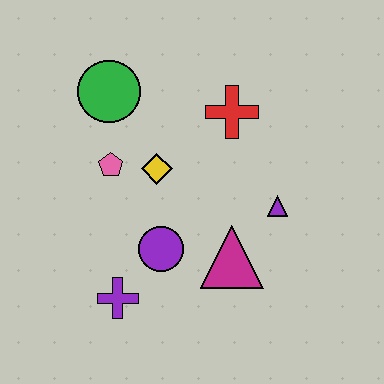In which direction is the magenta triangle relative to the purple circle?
The magenta triangle is to the right of the purple circle.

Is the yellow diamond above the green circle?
No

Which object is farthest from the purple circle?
The green circle is farthest from the purple circle.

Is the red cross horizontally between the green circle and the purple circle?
No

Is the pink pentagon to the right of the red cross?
No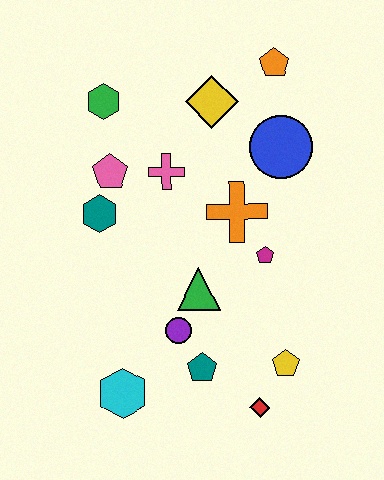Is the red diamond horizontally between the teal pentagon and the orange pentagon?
Yes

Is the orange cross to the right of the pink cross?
Yes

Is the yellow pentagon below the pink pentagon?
Yes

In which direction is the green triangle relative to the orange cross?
The green triangle is below the orange cross.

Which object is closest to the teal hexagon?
The pink pentagon is closest to the teal hexagon.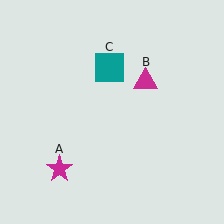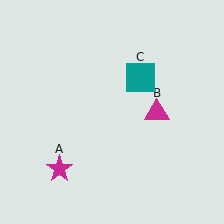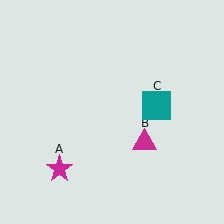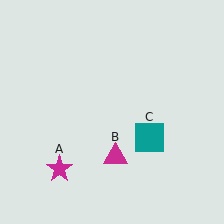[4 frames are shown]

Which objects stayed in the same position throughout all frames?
Magenta star (object A) remained stationary.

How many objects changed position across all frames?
2 objects changed position: magenta triangle (object B), teal square (object C).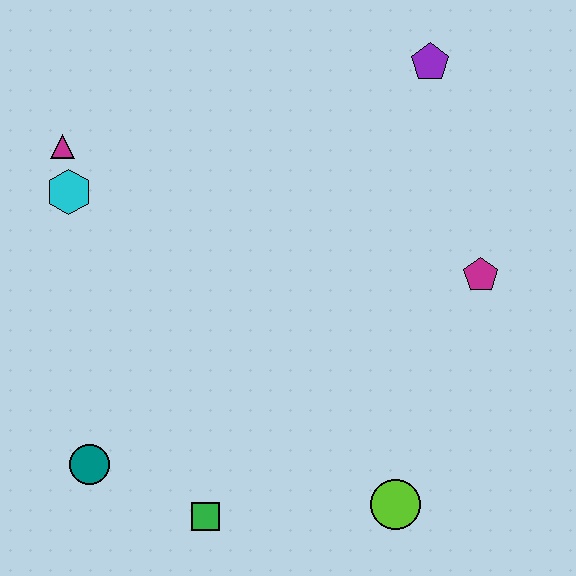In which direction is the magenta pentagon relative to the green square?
The magenta pentagon is to the right of the green square.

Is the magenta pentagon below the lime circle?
No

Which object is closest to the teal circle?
The green square is closest to the teal circle.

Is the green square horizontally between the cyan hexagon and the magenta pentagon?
Yes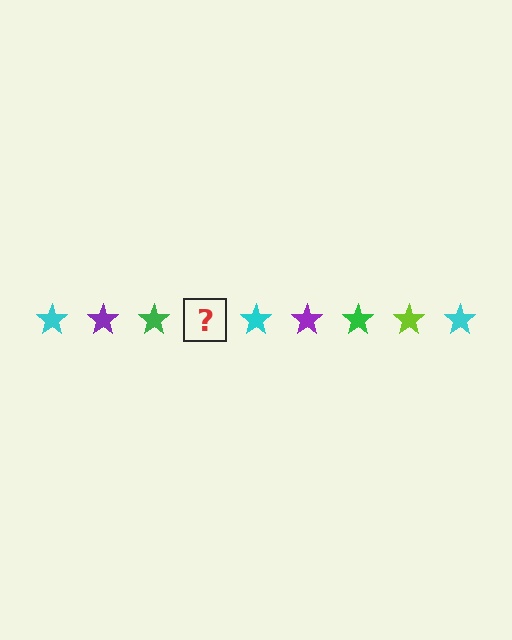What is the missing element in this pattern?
The missing element is a lime star.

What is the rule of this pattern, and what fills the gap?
The rule is that the pattern cycles through cyan, purple, green, lime stars. The gap should be filled with a lime star.